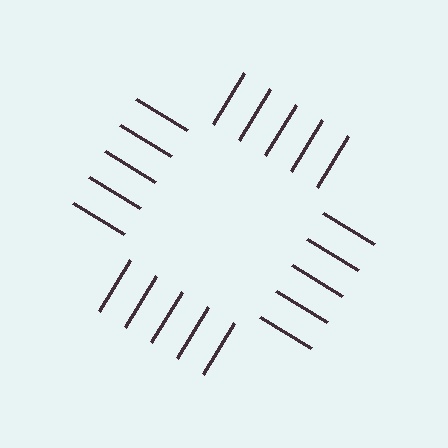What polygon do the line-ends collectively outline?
An illusory square — the line segments terminate on its edges but no continuous stroke is drawn.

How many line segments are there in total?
20 — 5 along each of the 4 edges.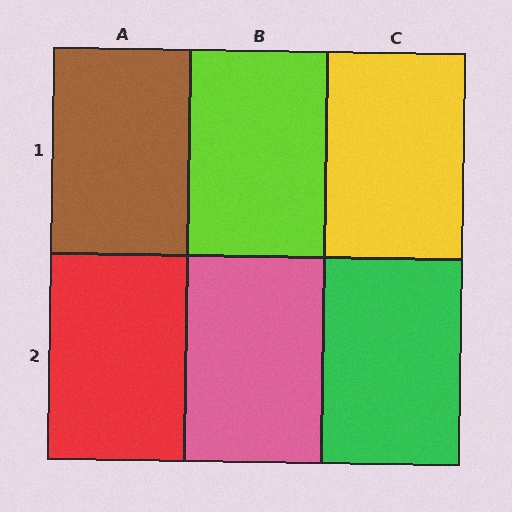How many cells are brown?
1 cell is brown.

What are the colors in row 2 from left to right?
Red, pink, green.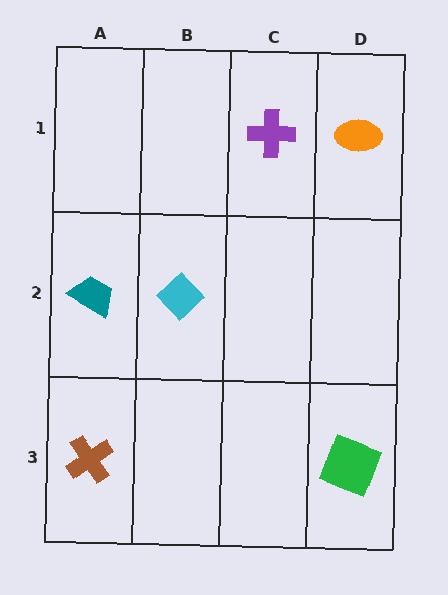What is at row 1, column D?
An orange ellipse.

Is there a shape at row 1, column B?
No, that cell is empty.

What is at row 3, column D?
A green square.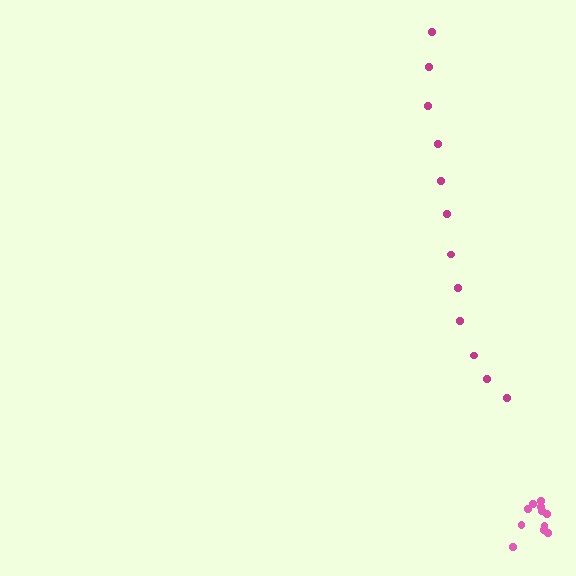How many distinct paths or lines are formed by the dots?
There are 2 distinct paths.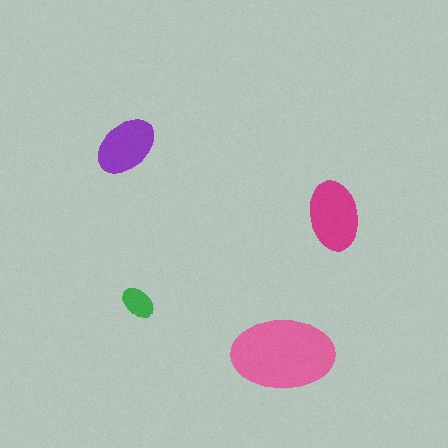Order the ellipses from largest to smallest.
the pink one, the magenta one, the purple one, the green one.